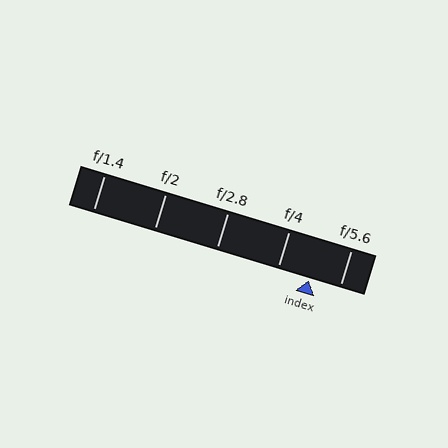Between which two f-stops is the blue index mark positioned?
The index mark is between f/4 and f/5.6.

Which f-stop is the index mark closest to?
The index mark is closest to f/5.6.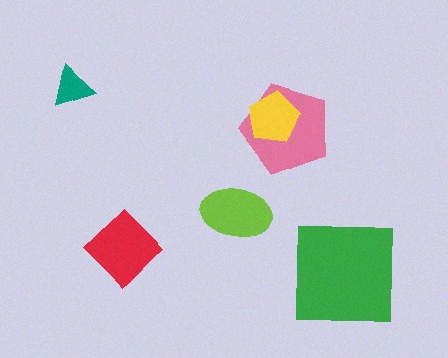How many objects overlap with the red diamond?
0 objects overlap with the red diamond.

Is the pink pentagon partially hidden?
Yes, it is partially covered by another shape.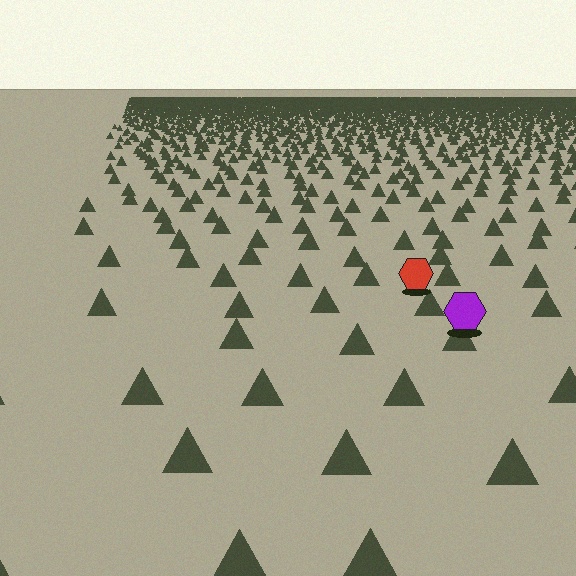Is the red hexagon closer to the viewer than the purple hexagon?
No. The purple hexagon is closer — you can tell from the texture gradient: the ground texture is coarser near it.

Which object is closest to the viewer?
The purple hexagon is closest. The texture marks near it are larger and more spread out.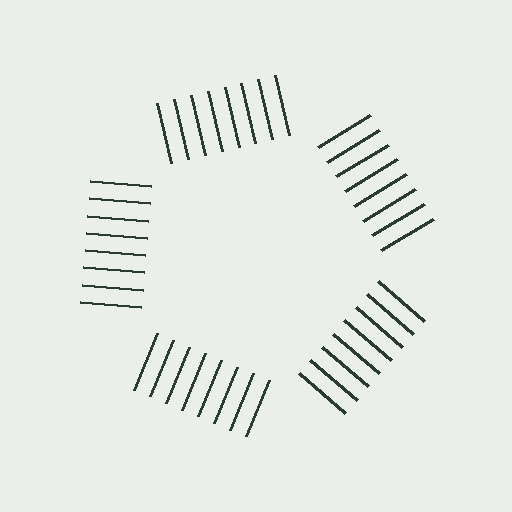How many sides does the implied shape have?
5 sides — the line-ends trace a pentagon.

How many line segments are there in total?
40 — 8 along each of the 5 edges.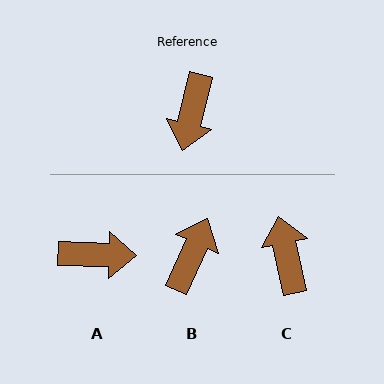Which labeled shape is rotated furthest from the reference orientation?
B, about 170 degrees away.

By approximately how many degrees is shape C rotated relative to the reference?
Approximately 154 degrees clockwise.